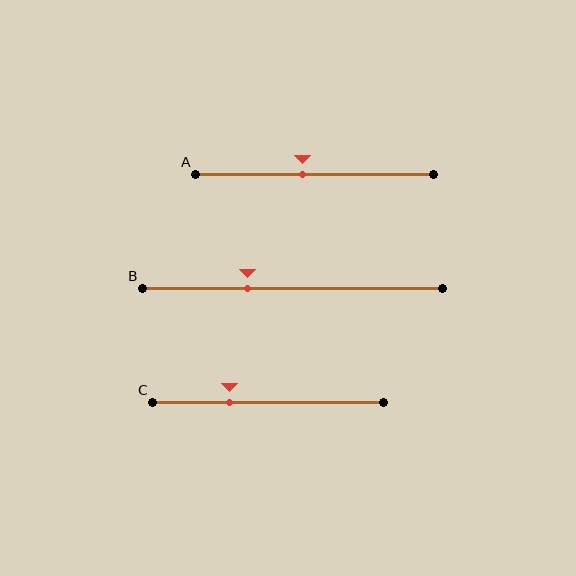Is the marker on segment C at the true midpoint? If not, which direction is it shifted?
No, the marker on segment C is shifted to the left by about 17% of the segment length.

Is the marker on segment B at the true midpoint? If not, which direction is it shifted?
No, the marker on segment B is shifted to the left by about 15% of the segment length.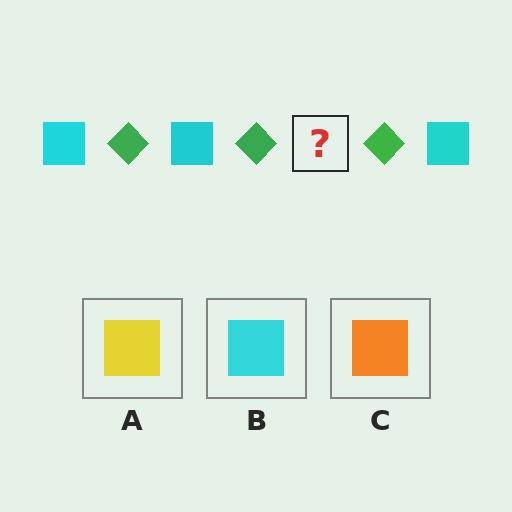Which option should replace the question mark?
Option B.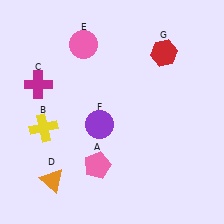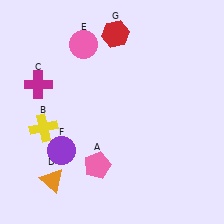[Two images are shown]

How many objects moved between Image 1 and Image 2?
2 objects moved between the two images.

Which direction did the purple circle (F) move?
The purple circle (F) moved left.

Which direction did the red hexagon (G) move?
The red hexagon (G) moved left.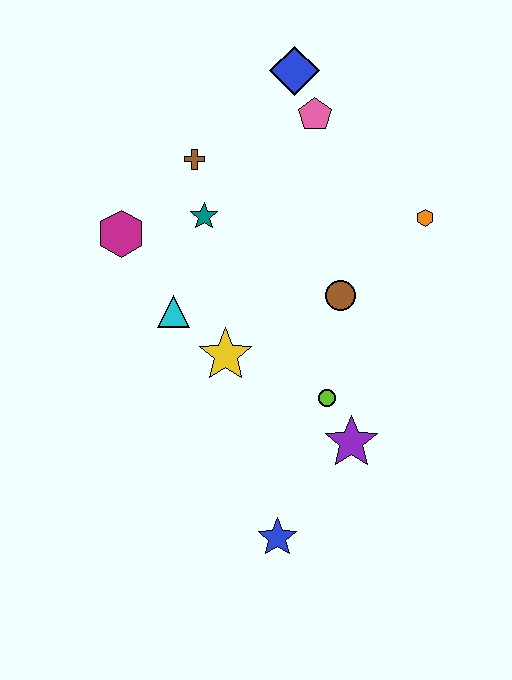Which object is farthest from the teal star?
The blue star is farthest from the teal star.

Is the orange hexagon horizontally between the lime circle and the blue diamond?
No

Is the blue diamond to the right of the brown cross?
Yes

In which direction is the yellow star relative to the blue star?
The yellow star is above the blue star.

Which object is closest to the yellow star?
The cyan triangle is closest to the yellow star.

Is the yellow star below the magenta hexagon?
Yes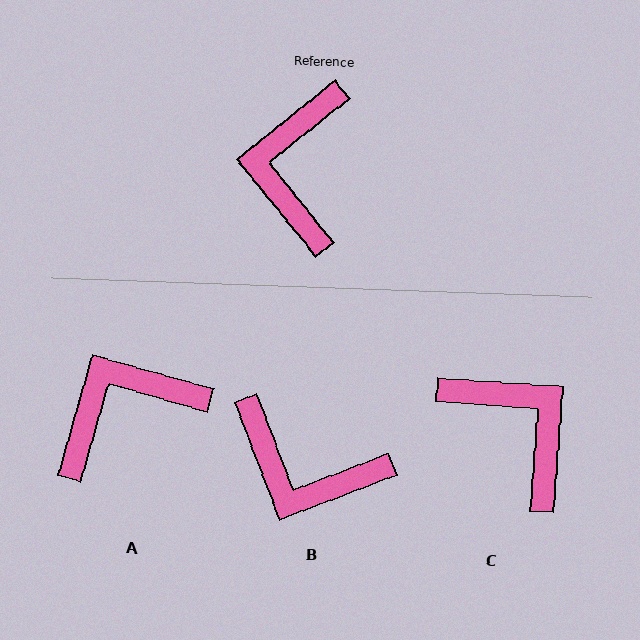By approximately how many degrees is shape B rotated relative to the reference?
Approximately 72 degrees counter-clockwise.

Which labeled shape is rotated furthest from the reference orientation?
C, about 133 degrees away.